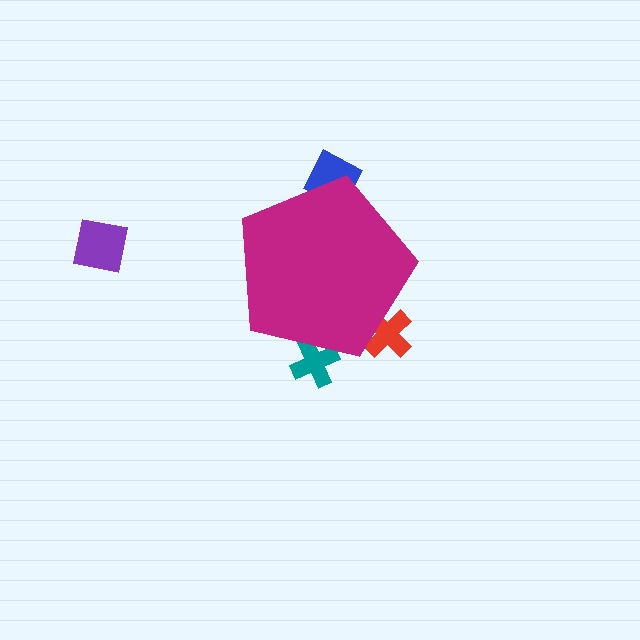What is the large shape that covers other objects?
A magenta pentagon.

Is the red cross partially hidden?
Yes, the red cross is partially hidden behind the magenta pentagon.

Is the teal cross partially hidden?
Yes, the teal cross is partially hidden behind the magenta pentagon.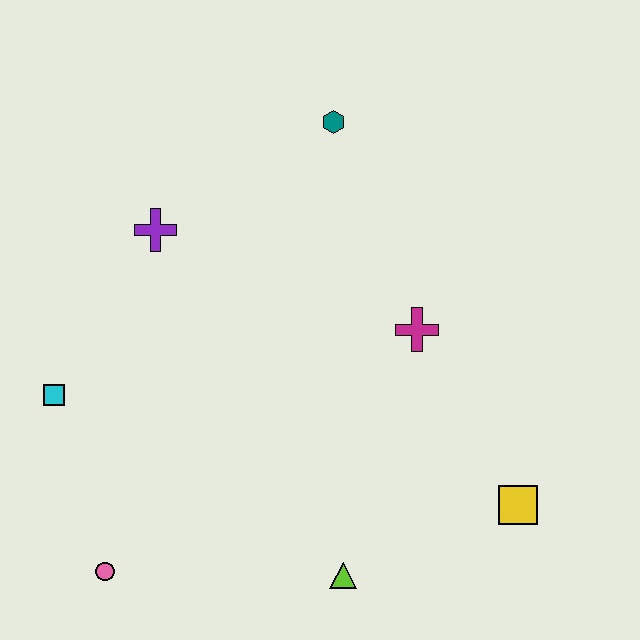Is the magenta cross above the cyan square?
Yes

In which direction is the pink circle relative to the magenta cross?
The pink circle is to the left of the magenta cross.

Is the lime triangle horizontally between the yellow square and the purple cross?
Yes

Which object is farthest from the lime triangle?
The teal hexagon is farthest from the lime triangle.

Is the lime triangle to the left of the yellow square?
Yes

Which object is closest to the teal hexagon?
The purple cross is closest to the teal hexagon.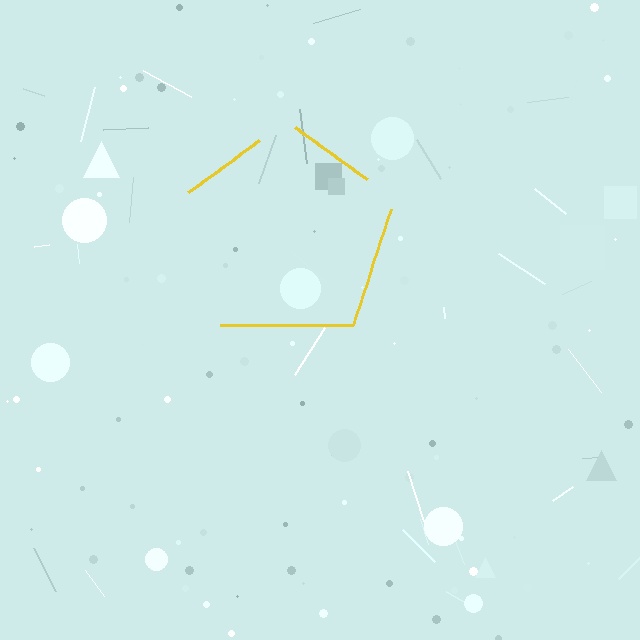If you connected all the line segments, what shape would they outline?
They would outline a pentagon.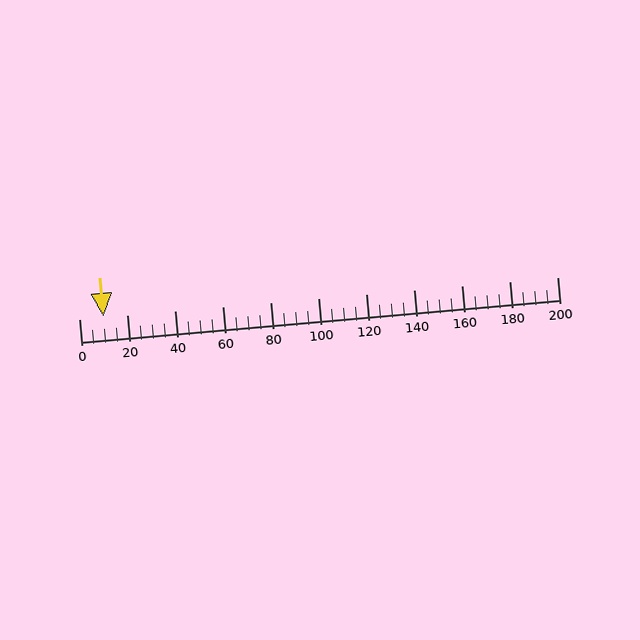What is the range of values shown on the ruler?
The ruler shows values from 0 to 200.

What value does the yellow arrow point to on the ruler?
The yellow arrow points to approximately 10.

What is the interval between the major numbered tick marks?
The major tick marks are spaced 20 units apart.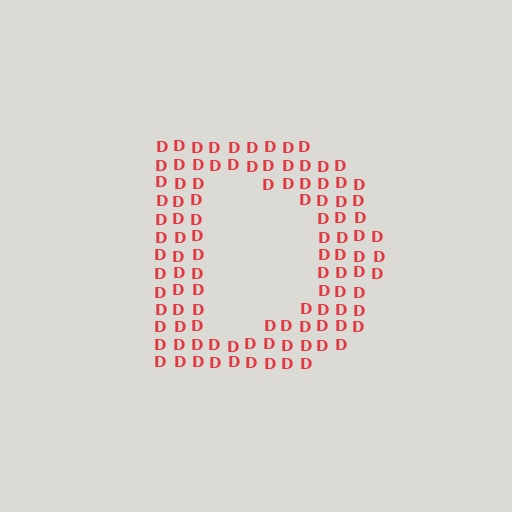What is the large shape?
The large shape is the letter D.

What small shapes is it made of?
It is made of small letter D's.